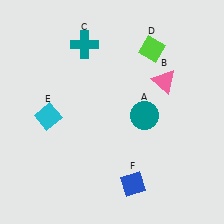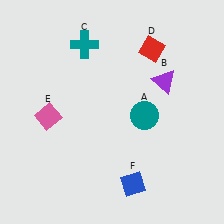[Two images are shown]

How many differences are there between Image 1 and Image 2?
There are 3 differences between the two images.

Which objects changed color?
B changed from pink to purple. D changed from lime to red. E changed from cyan to pink.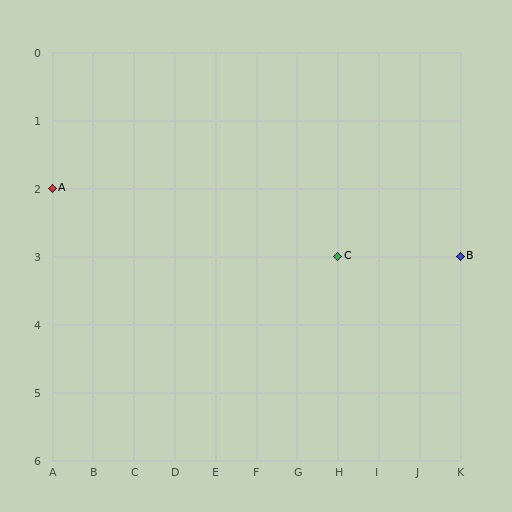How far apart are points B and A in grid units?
Points B and A are 10 columns and 1 row apart (about 10.0 grid units diagonally).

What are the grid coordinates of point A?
Point A is at grid coordinates (A, 2).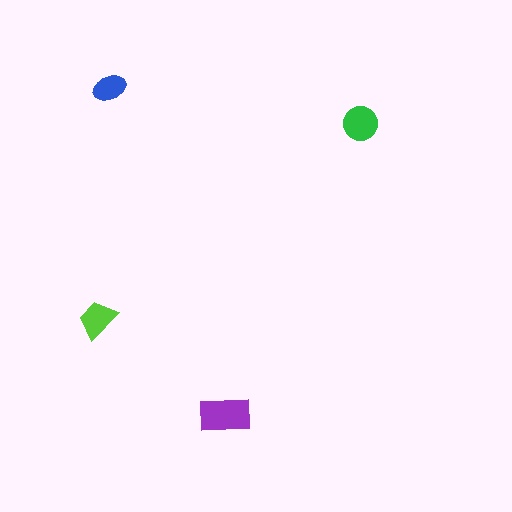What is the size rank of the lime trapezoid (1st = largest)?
3rd.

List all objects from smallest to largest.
The blue ellipse, the lime trapezoid, the green circle, the purple rectangle.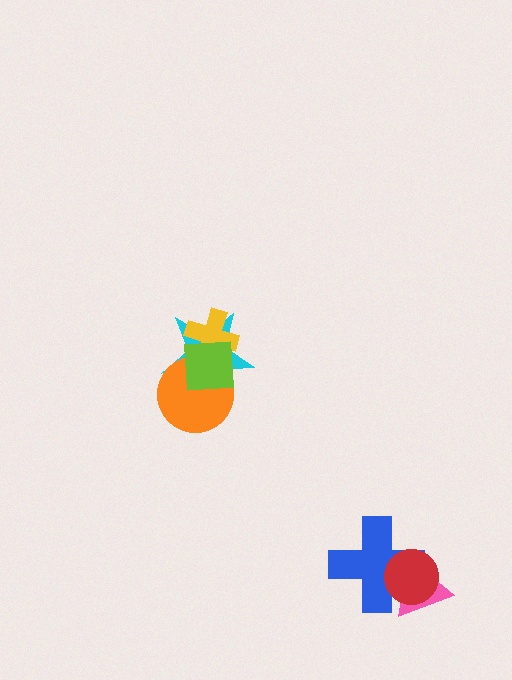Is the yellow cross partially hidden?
Yes, it is partially covered by another shape.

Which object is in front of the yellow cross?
The lime square is in front of the yellow cross.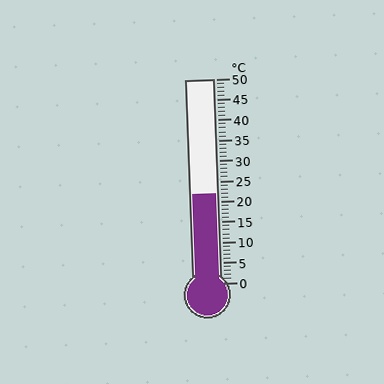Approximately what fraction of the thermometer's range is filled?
The thermometer is filled to approximately 45% of its range.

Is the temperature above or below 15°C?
The temperature is above 15°C.